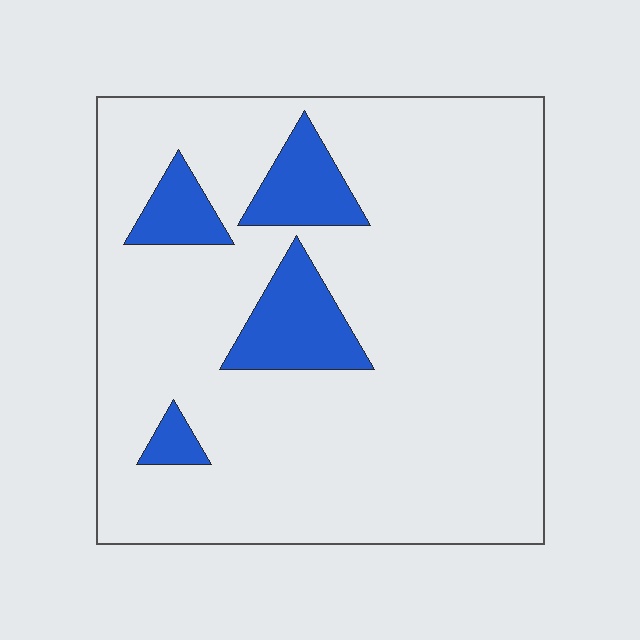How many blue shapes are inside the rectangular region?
4.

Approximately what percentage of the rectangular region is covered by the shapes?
Approximately 15%.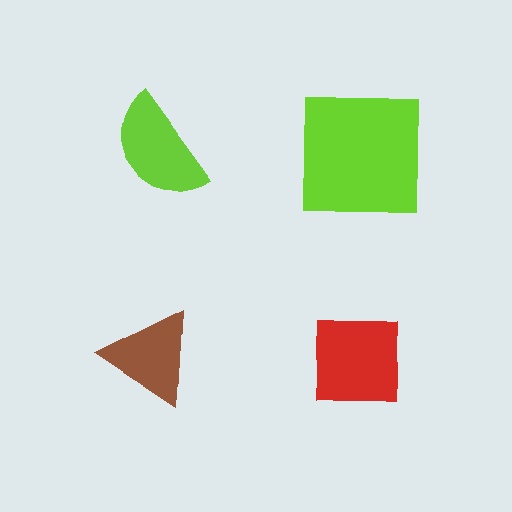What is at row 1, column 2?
A lime square.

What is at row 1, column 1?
A lime semicircle.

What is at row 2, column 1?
A brown triangle.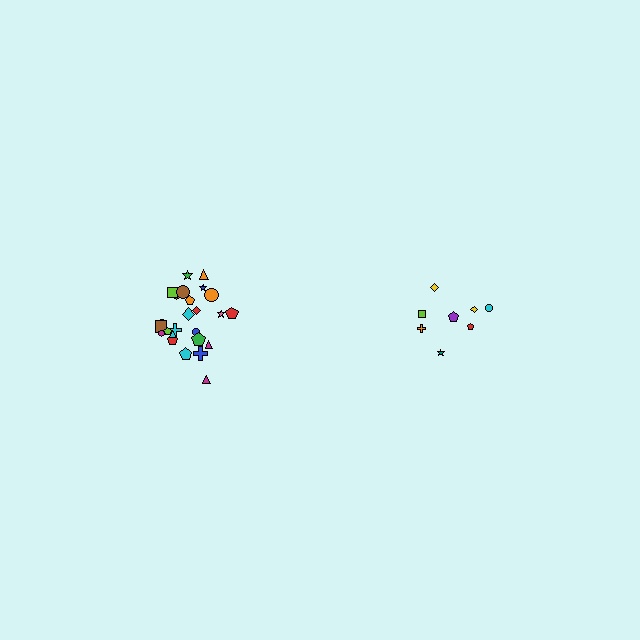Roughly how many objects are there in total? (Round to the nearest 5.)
Roughly 35 objects in total.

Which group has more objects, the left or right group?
The left group.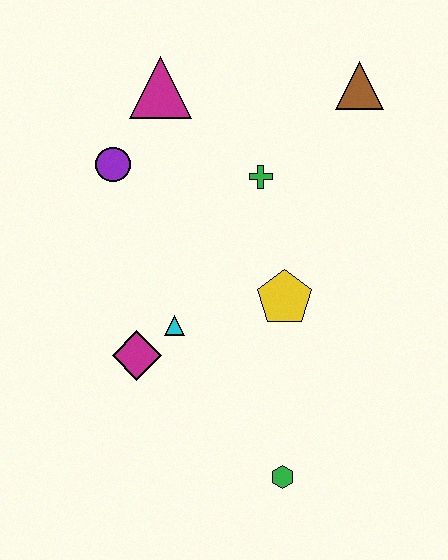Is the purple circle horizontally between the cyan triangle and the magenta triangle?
No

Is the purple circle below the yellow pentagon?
No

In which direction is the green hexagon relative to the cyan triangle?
The green hexagon is below the cyan triangle.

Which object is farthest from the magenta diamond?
The brown triangle is farthest from the magenta diamond.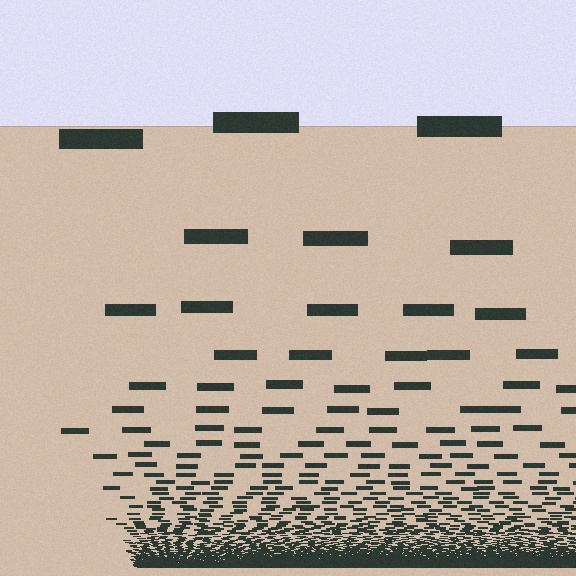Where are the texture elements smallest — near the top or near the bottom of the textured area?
Near the bottom.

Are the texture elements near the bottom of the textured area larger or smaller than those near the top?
Smaller. The gradient is inverted — elements near the bottom are smaller and denser.